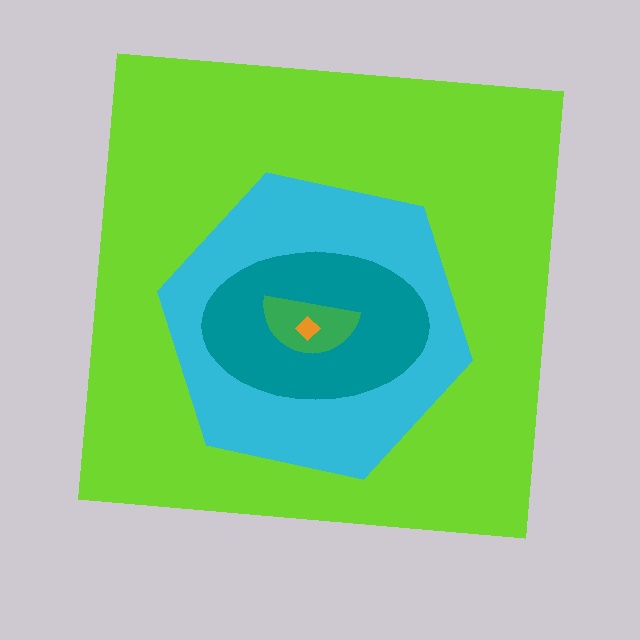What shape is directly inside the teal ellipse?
The green semicircle.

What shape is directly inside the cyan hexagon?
The teal ellipse.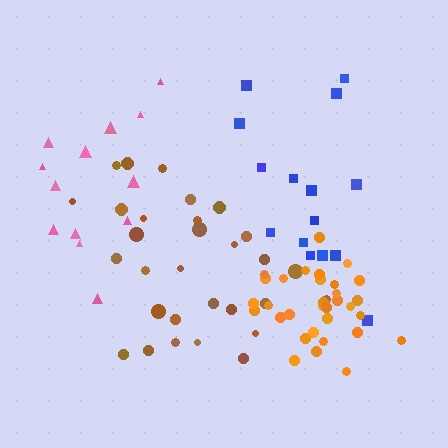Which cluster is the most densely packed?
Orange.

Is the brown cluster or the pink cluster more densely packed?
Brown.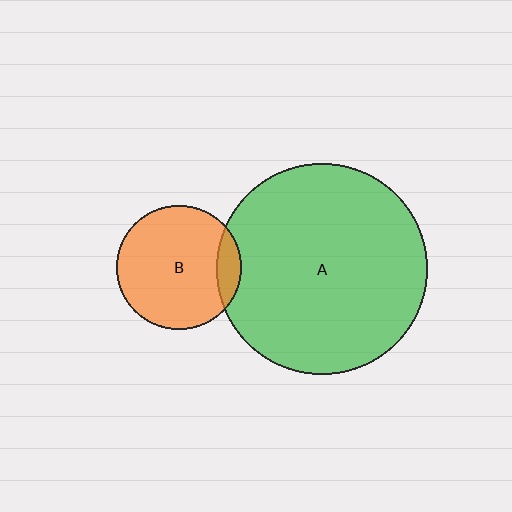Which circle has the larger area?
Circle A (green).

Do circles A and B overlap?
Yes.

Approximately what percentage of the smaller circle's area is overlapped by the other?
Approximately 10%.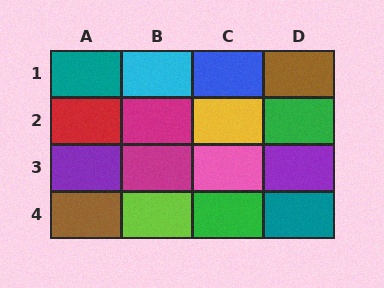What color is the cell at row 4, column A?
Brown.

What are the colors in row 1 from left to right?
Teal, cyan, blue, brown.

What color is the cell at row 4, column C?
Green.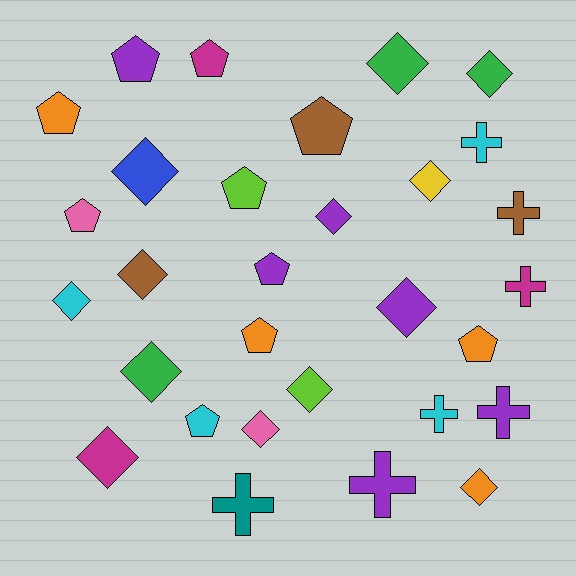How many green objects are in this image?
There are 3 green objects.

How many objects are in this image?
There are 30 objects.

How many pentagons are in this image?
There are 10 pentagons.